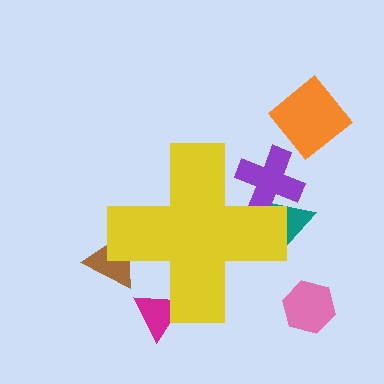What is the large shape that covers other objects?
A yellow cross.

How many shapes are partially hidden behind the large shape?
4 shapes are partially hidden.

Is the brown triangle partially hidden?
Yes, the brown triangle is partially hidden behind the yellow cross.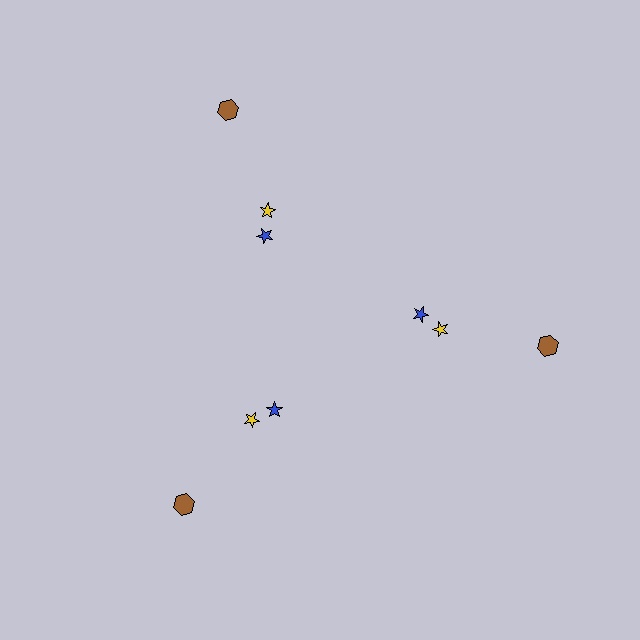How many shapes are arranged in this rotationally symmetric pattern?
There are 9 shapes, arranged in 3 groups of 3.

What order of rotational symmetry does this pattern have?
This pattern has 3-fold rotational symmetry.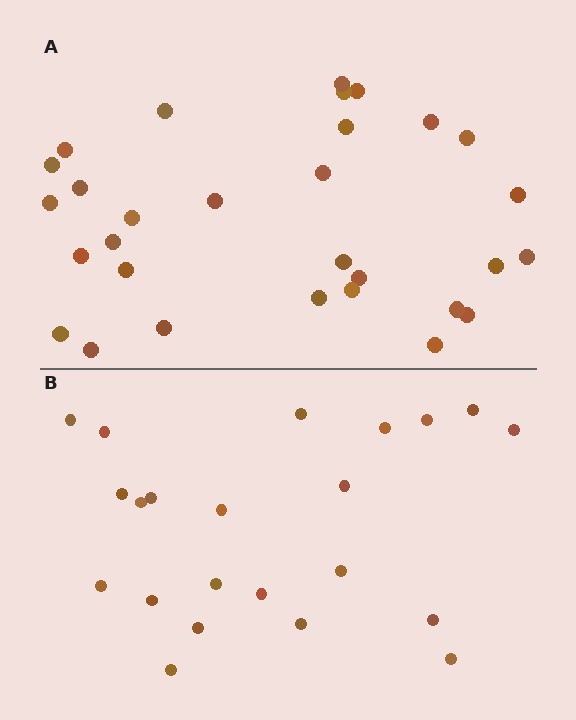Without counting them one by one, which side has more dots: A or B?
Region A (the top region) has more dots.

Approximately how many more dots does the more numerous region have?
Region A has roughly 8 or so more dots than region B.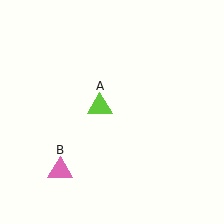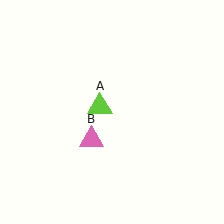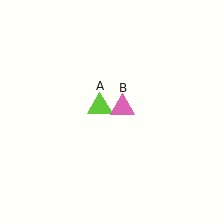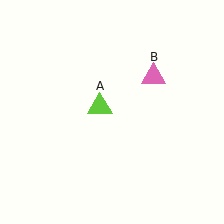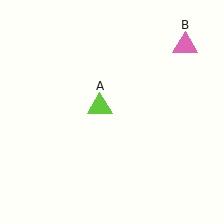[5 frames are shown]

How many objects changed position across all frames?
1 object changed position: pink triangle (object B).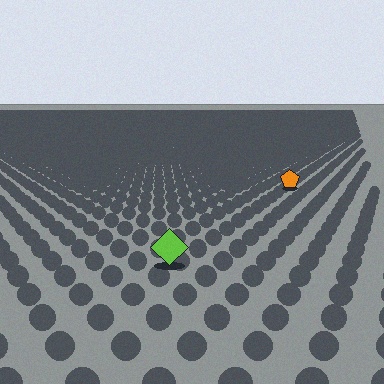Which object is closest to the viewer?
The lime diamond is closest. The texture marks near it are larger and more spread out.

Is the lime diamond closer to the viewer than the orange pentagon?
Yes. The lime diamond is closer — you can tell from the texture gradient: the ground texture is coarser near it.